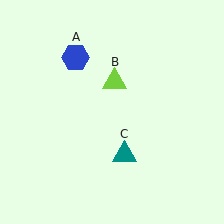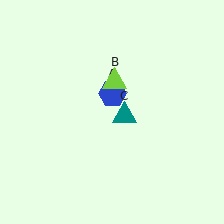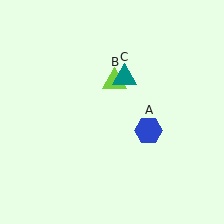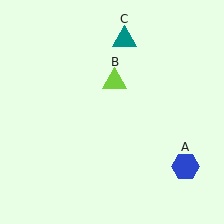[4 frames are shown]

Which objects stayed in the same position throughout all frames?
Lime triangle (object B) remained stationary.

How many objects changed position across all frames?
2 objects changed position: blue hexagon (object A), teal triangle (object C).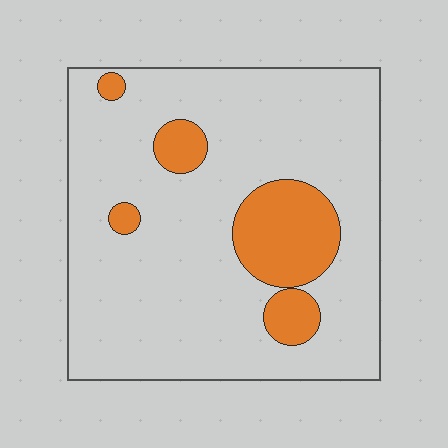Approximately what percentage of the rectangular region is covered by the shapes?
Approximately 15%.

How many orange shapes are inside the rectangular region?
5.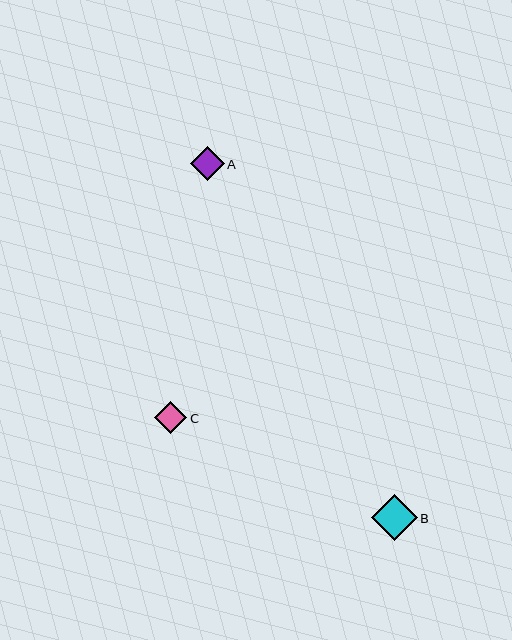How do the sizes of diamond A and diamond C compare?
Diamond A and diamond C are approximately the same size.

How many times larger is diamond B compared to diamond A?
Diamond B is approximately 1.4 times the size of diamond A.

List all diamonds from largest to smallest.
From largest to smallest: B, A, C.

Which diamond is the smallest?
Diamond C is the smallest with a size of approximately 32 pixels.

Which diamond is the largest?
Diamond B is the largest with a size of approximately 46 pixels.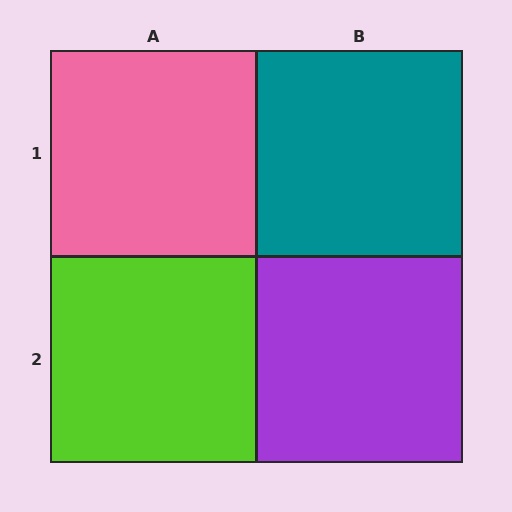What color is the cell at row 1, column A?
Pink.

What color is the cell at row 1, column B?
Teal.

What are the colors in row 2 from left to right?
Lime, purple.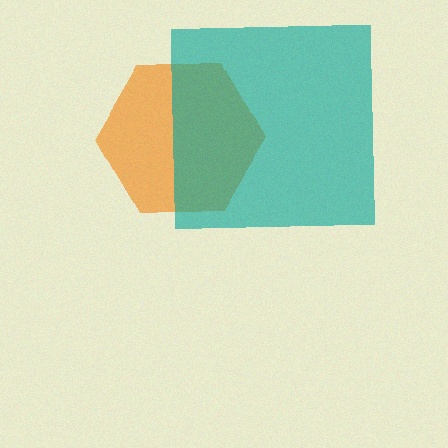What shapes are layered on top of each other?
The layered shapes are: an orange hexagon, a teal square.